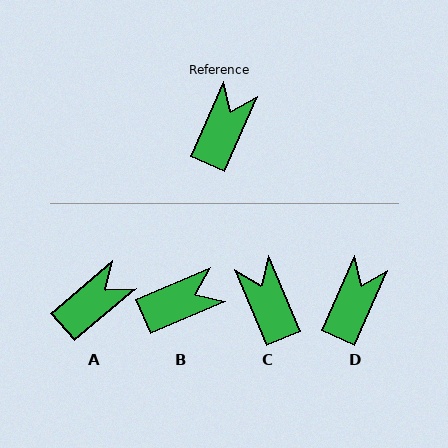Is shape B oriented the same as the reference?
No, it is off by about 43 degrees.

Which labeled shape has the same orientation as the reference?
D.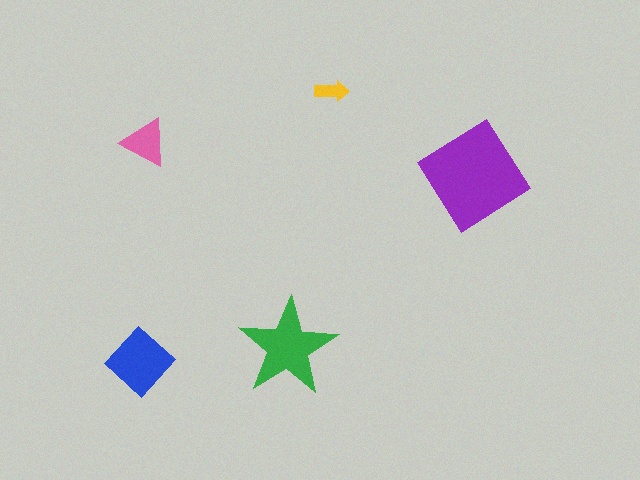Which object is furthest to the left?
The blue diamond is leftmost.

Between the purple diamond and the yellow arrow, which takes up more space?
The purple diamond.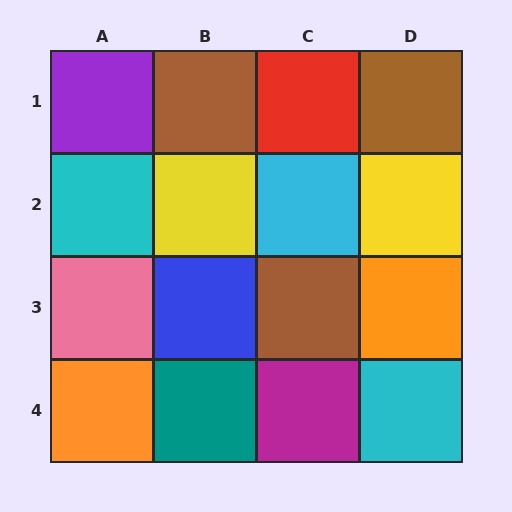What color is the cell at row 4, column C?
Magenta.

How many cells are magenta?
1 cell is magenta.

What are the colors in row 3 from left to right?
Pink, blue, brown, orange.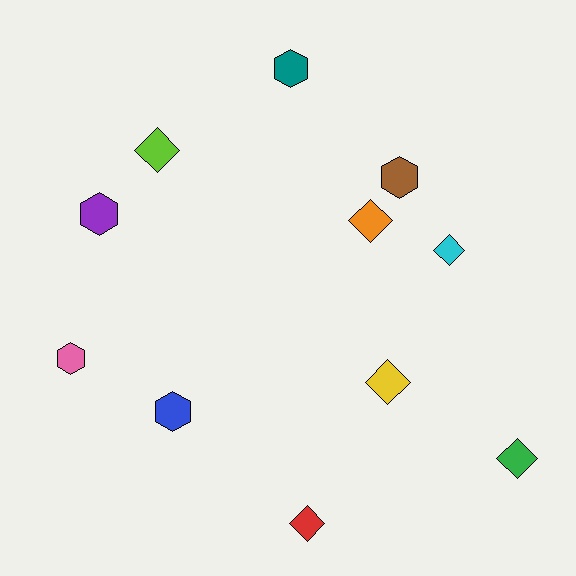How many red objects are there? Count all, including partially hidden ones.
There is 1 red object.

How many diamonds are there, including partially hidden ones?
There are 6 diamonds.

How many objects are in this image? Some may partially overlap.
There are 11 objects.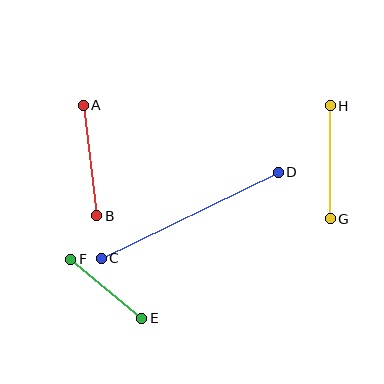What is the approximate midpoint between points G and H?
The midpoint is at approximately (330, 162) pixels.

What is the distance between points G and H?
The distance is approximately 113 pixels.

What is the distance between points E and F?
The distance is approximately 92 pixels.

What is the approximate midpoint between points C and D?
The midpoint is at approximately (190, 215) pixels.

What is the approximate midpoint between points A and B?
The midpoint is at approximately (90, 161) pixels.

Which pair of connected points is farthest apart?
Points C and D are farthest apart.